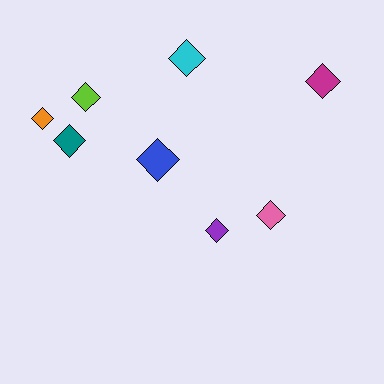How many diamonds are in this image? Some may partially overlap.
There are 8 diamonds.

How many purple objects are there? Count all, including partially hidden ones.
There is 1 purple object.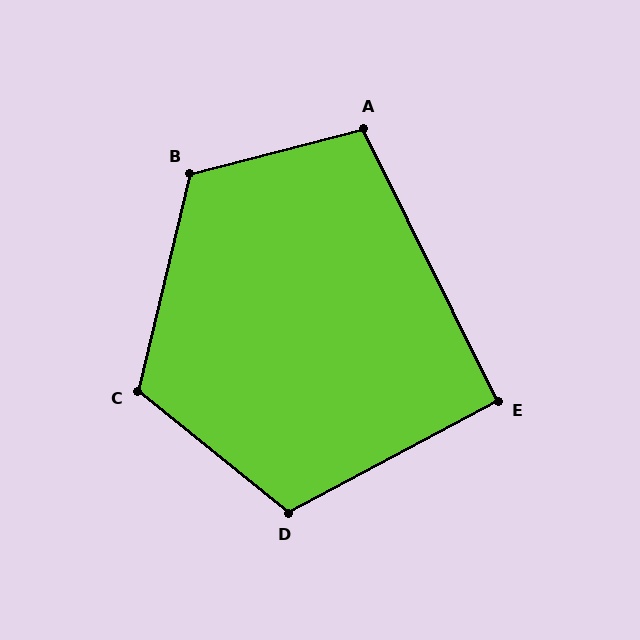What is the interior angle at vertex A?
Approximately 102 degrees (obtuse).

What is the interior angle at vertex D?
Approximately 113 degrees (obtuse).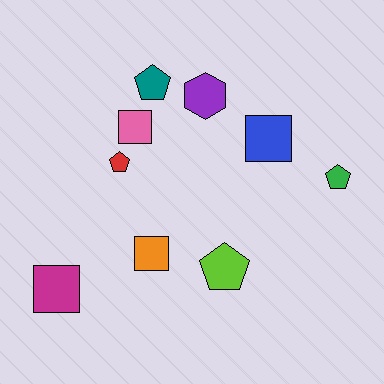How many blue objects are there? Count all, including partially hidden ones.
There is 1 blue object.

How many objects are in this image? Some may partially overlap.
There are 9 objects.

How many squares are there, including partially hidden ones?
There are 4 squares.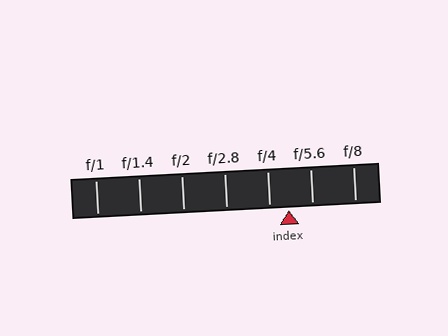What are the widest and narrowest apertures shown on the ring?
The widest aperture shown is f/1 and the narrowest is f/8.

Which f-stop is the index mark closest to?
The index mark is closest to f/4.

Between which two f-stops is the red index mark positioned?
The index mark is between f/4 and f/5.6.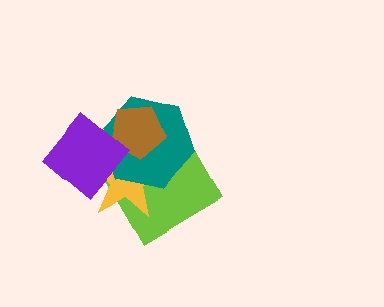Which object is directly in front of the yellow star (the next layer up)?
The teal hexagon is directly in front of the yellow star.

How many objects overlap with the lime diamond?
4 objects overlap with the lime diamond.